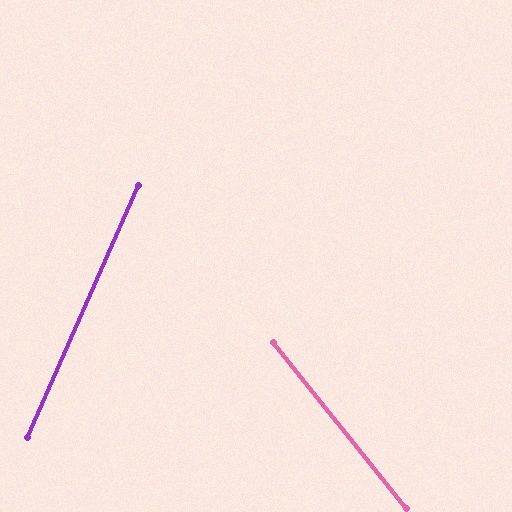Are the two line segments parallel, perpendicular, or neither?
Neither parallel nor perpendicular — they differ by about 62°.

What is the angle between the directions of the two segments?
Approximately 62 degrees.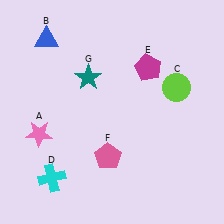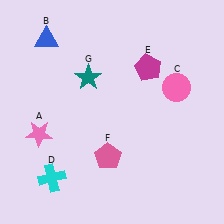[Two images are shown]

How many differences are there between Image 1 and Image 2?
There is 1 difference between the two images.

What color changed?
The circle (C) changed from lime in Image 1 to pink in Image 2.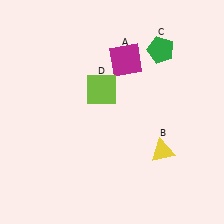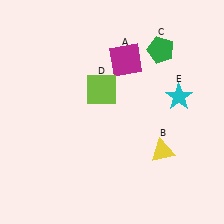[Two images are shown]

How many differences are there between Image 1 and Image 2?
There is 1 difference between the two images.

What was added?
A cyan star (E) was added in Image 2.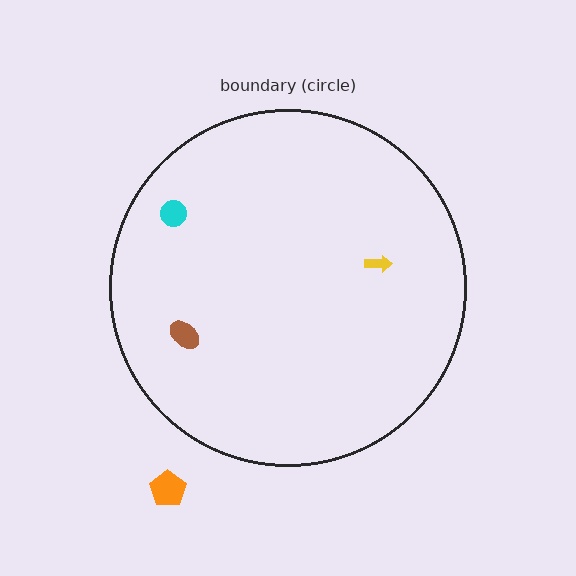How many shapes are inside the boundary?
3 inside, 1 outside.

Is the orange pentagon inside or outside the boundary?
Outside.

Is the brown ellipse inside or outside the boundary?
Inside.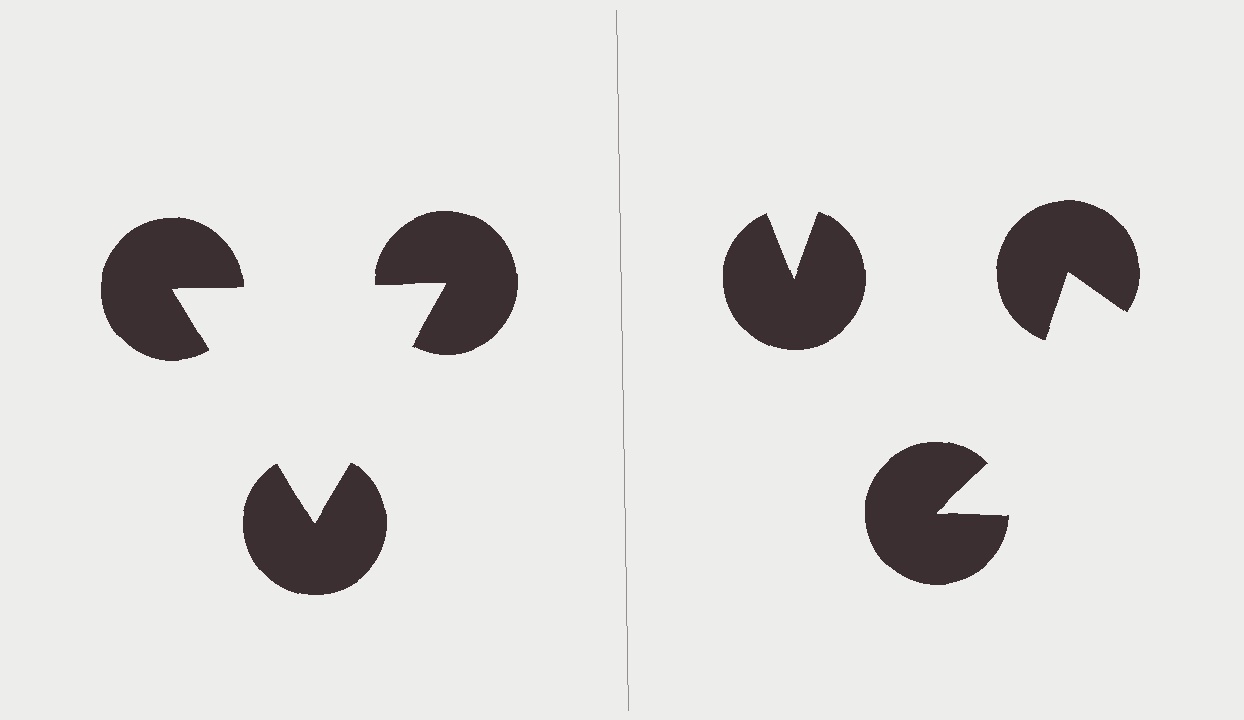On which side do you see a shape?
An illusory triangle appears on the left side. On the right side the wedge cuts are rotated, so no coherent shape forms.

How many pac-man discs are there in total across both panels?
6 — 3 on each side.